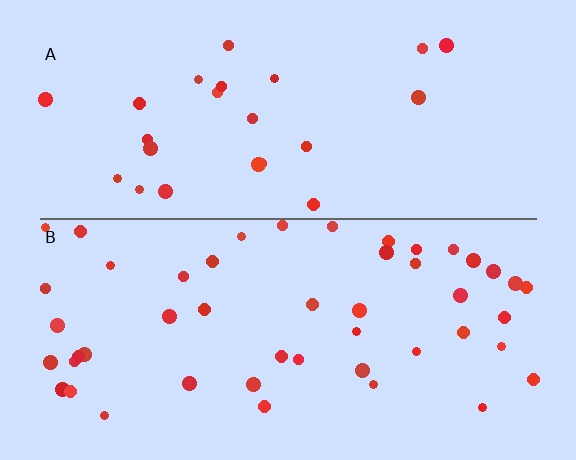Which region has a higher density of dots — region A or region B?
B (the bottom).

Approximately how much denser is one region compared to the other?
Approximately 2.0× — region B over region A.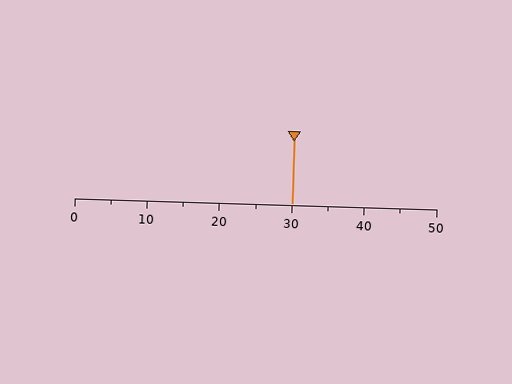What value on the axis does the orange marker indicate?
The marker indicates approximately 30.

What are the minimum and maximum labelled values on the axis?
The axis runs from 0 to 50.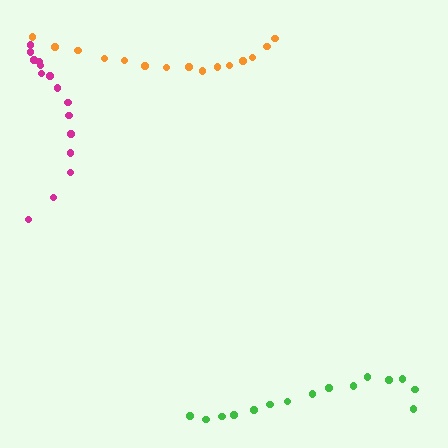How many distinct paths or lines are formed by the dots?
There are 3 distinct paths.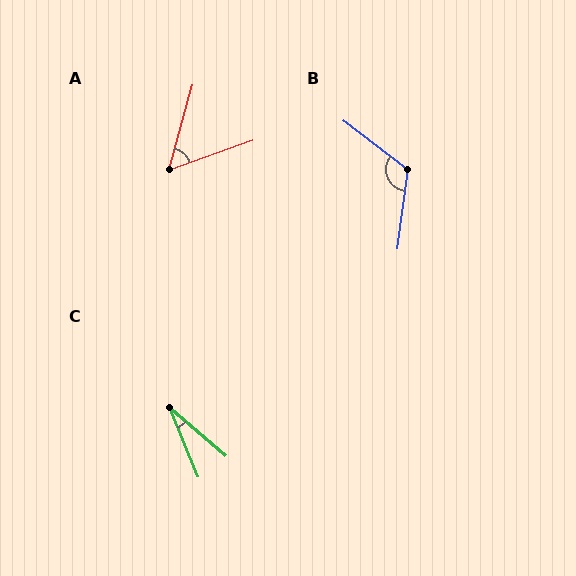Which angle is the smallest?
C, at approximately 28 degrees.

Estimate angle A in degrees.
Approximately 55 degrees.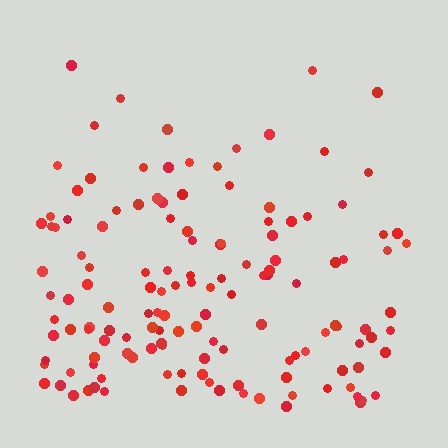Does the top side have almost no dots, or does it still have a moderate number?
Still a moderate number, just noticeably fewer than the bottom.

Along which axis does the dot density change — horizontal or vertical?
Vertical.